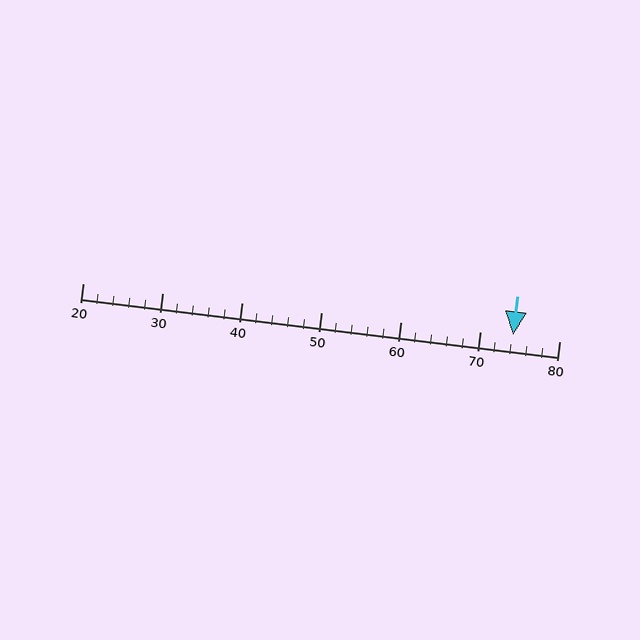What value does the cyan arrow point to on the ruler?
The cyan arrow points to approximately 74.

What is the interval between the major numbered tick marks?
The major tick marks are spaced 10 units apart.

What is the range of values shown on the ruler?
The ruler shows values from 20 to 80.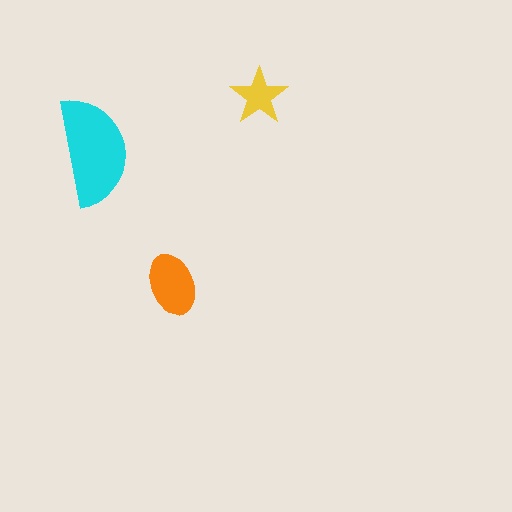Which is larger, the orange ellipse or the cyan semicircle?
The cyan semicircle.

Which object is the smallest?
The yellow star.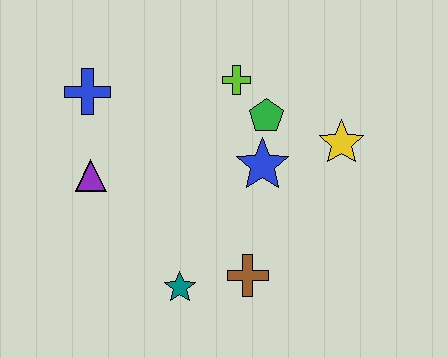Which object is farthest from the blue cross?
The yellow star is farthest from the blue cross.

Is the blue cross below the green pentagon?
No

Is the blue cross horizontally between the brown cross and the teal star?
No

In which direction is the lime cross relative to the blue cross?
The lime cross is to the right of the blue cross.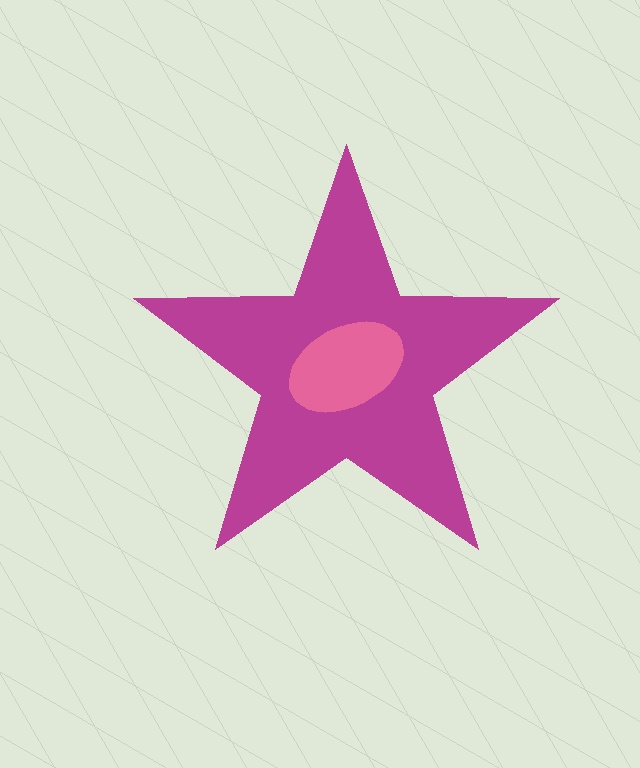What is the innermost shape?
The pink ellipse.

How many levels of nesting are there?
2.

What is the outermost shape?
The magenta star.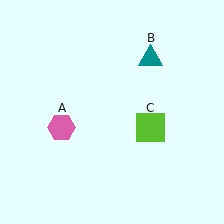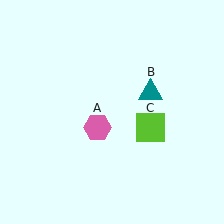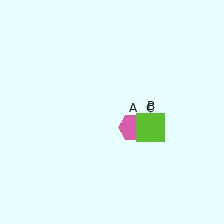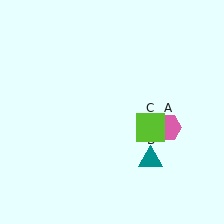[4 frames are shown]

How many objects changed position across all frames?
2 objects changed position: pink hexagon (object A), teal triangle (object B).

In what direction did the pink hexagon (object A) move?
The pink hexagon (object A) moved right.